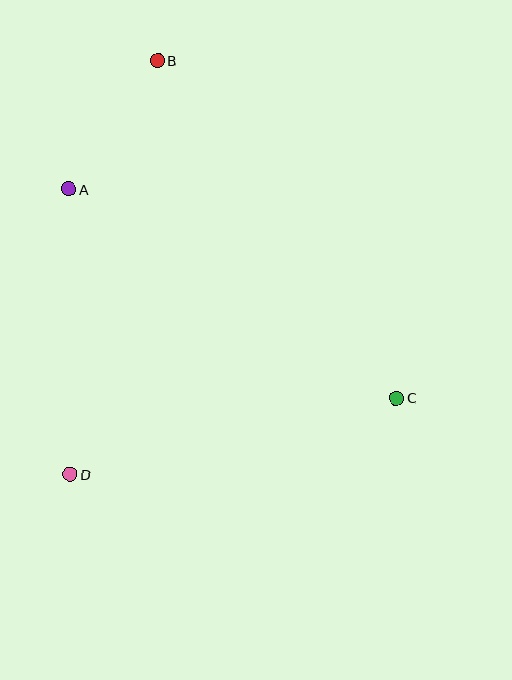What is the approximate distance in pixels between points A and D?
The distance between A and D is approximately 285 pixels.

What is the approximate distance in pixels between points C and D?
The distance between C and D is approximately 335 pixels.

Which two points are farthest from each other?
Points B and D are farthest from each other.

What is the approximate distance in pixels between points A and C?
The distance between A and C is approximately 389 pixels.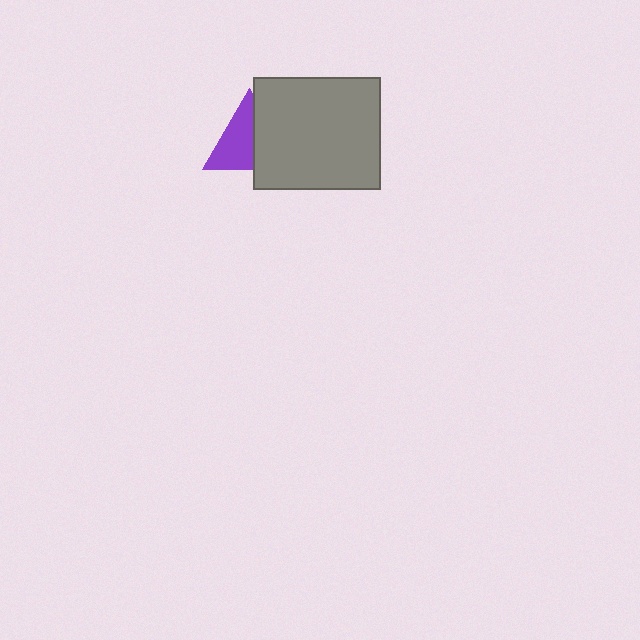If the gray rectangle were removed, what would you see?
You would see the complete purple triangle.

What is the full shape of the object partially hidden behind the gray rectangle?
The partially hidden object is a purple triangle.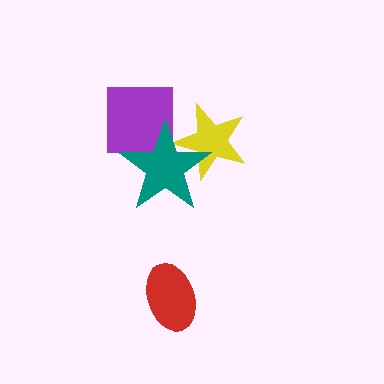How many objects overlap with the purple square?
1 object overlaps with the purple square.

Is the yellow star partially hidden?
Yes, it is partially covered by another shape.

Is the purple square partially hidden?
Yes, it is partially covered by another shape.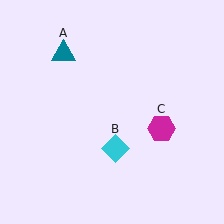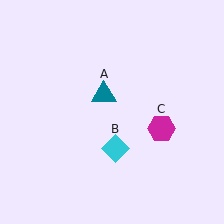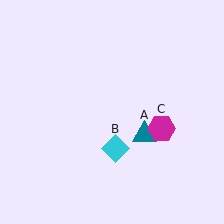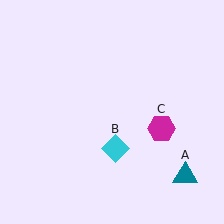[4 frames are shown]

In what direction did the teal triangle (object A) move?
The teal triangle (object A) moved down and to the right.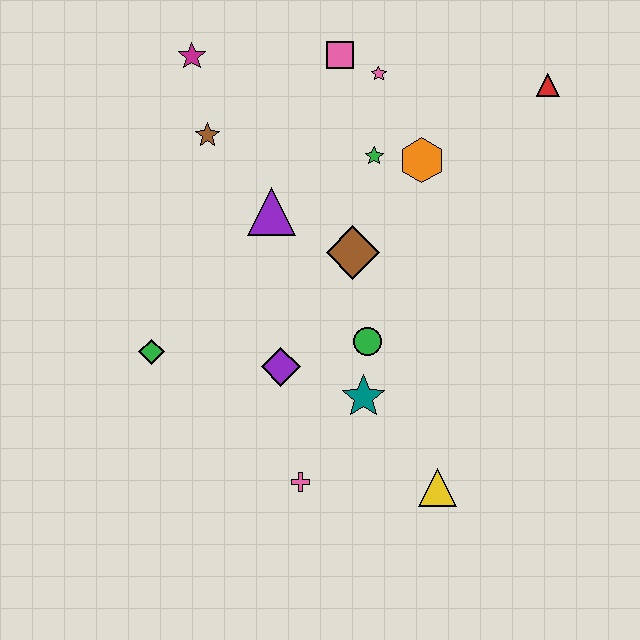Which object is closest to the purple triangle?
The brown diamond is closest to the purple triangle.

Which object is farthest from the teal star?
The magenta star is farthest from the teal star.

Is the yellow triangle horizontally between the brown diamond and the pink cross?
No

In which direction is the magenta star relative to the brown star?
The magenta star is above the brown star.